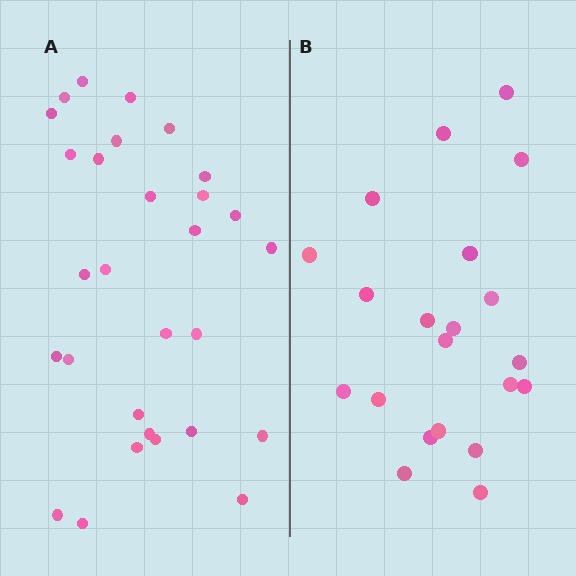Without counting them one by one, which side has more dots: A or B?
Region A (the left region) has more dots.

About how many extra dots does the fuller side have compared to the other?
Region A has roughly 8 or so more dots than region B.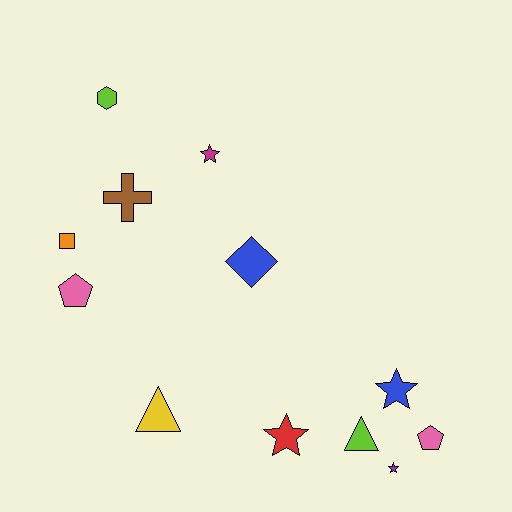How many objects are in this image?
There are 12 objects.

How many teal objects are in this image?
There are no teal objects.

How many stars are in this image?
There are 4 stars.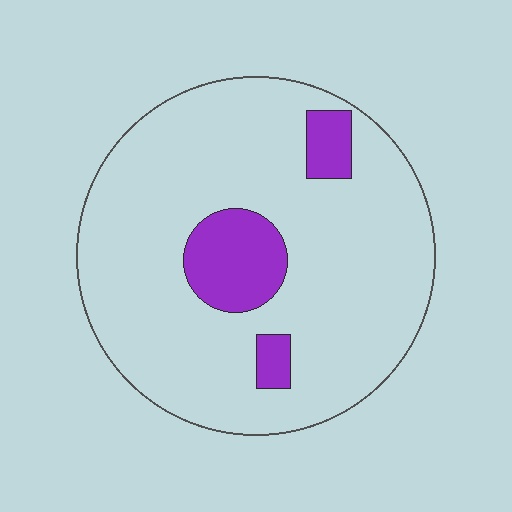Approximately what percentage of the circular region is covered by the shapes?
Approximately 15%.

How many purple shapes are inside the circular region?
3.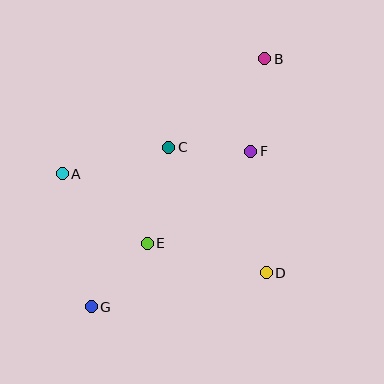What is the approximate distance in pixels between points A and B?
The distance between A and B is approximately 233 pixels.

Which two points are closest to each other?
Points C and F are closest to each other.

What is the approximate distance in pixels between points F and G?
The distance between F and G is approximately 223 pixels.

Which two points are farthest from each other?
Points B and G are farthest from each other.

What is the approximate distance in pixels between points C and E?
The distance between C and E is approximately 98 pixels.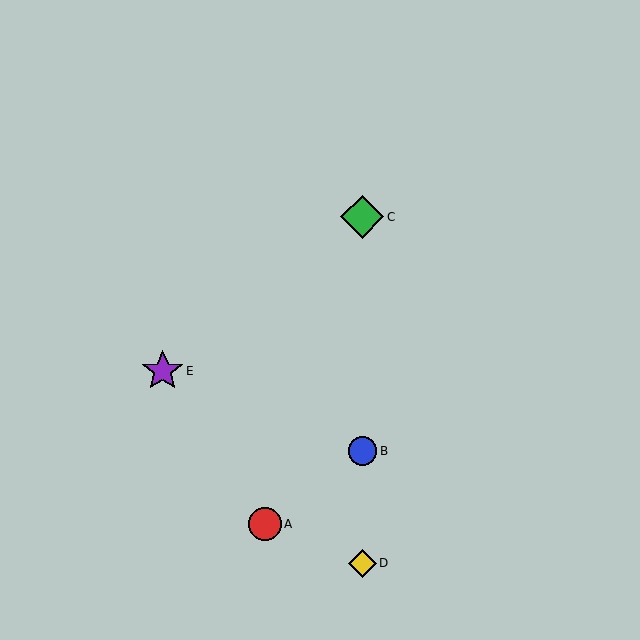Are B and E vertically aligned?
No, B is at x≈362 and E is at x≈163.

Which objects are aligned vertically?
Objects B, C, D are aligned vertically.